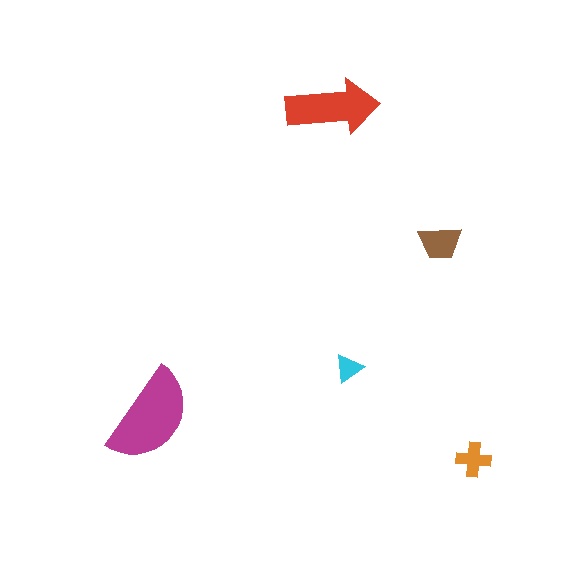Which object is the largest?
The magenta semicircle.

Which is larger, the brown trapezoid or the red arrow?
The red arrow.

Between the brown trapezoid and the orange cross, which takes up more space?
The brown trapezoid.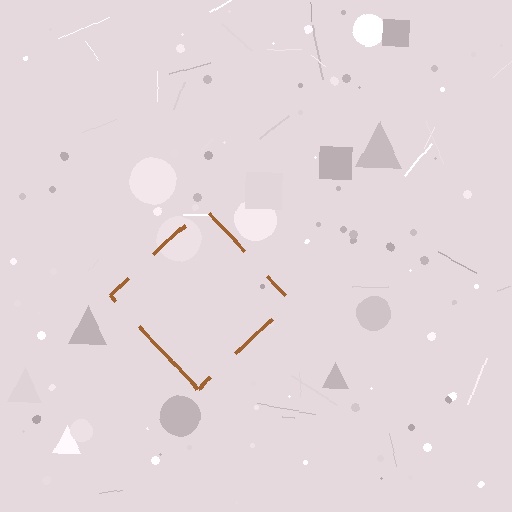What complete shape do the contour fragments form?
The contour fragments form a diamond.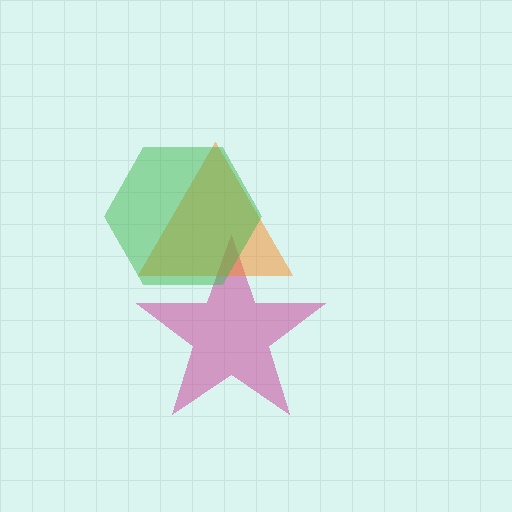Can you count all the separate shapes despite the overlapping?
Yes, there are 3 separate shapes.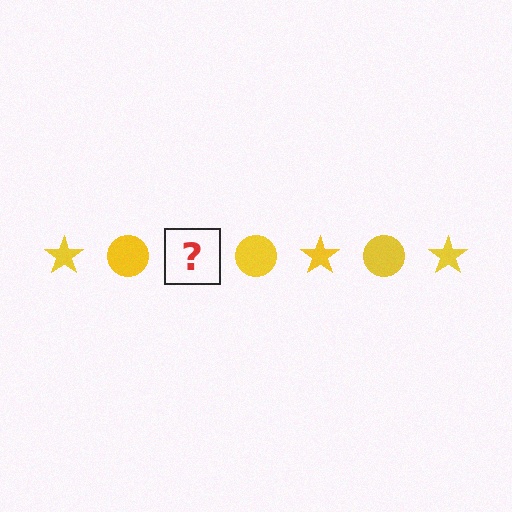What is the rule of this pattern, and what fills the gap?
The rule is that the pattern cycles through star, circle shapes in yellow. The gap should be filled with a yellow star.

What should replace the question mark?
The question mark should be replaced with a yellow star.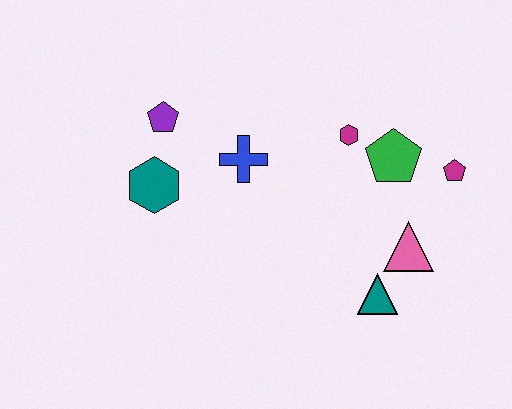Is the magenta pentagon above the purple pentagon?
No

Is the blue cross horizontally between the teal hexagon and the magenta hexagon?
Yes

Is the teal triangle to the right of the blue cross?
Yes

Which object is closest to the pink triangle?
The teal triangle is closest to the pink triangle.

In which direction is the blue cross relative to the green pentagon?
The blue cross is to the left of the green pentagon.